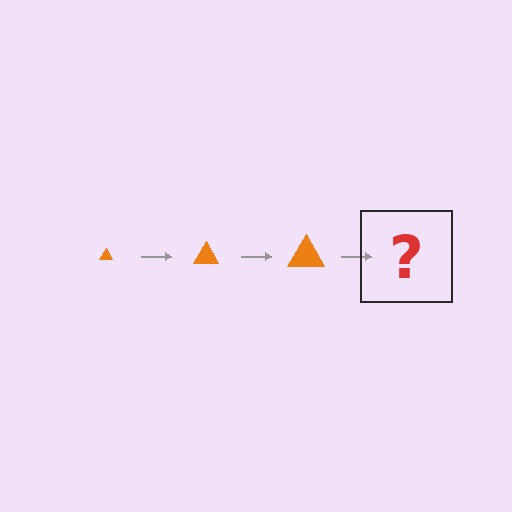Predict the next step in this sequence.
The next step is an orange triangle, larger than the previous one.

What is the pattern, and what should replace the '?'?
The pattern is that the triangle gets progressively larger each step. The '?' should be an orange triangle, larger than the previous one.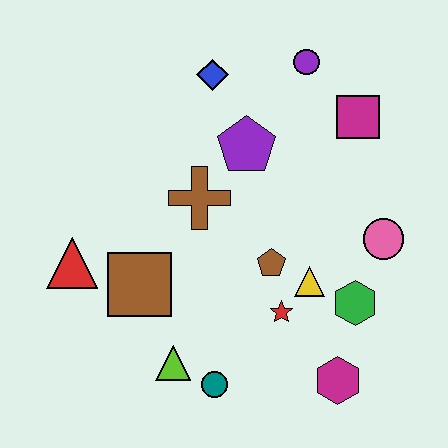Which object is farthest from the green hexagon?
The red triangle is farthest from the green hexagon.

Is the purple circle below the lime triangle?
No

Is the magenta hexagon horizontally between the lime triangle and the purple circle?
No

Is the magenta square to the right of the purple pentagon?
Yes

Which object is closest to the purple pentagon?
The brown cross is closest to the purple pentagon.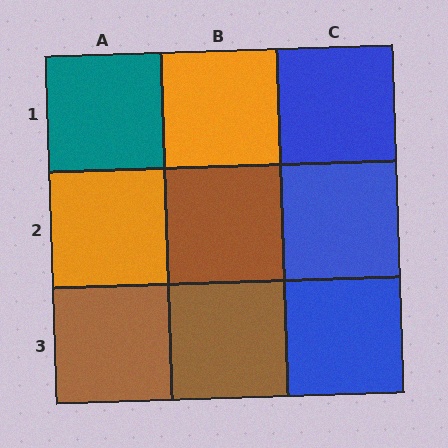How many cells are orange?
2 cells are orange.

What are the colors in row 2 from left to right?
Orange, brown, blue.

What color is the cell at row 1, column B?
Orange.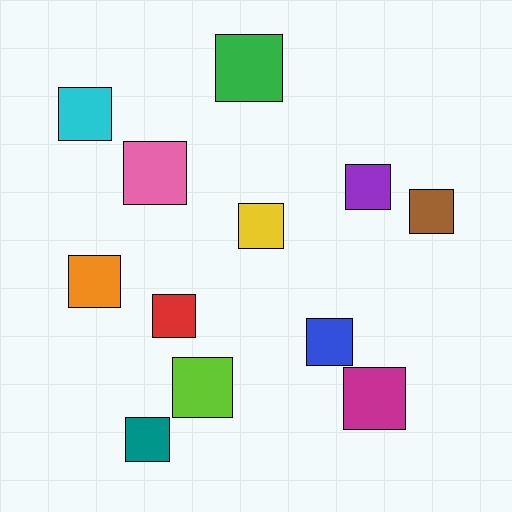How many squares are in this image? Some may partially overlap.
There are 12 squares.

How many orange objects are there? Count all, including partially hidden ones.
There is 1 orange object.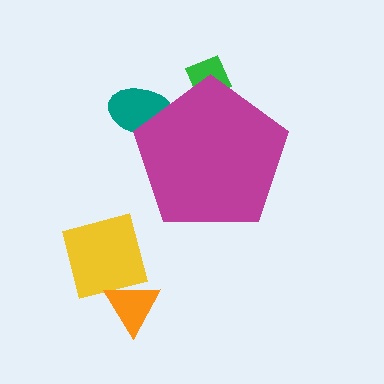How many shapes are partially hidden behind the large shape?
2 shapes are partially hidden.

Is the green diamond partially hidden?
Yes, the green diamond is partially hidden behind the magenta pentagon.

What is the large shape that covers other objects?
A magenta pentagon.